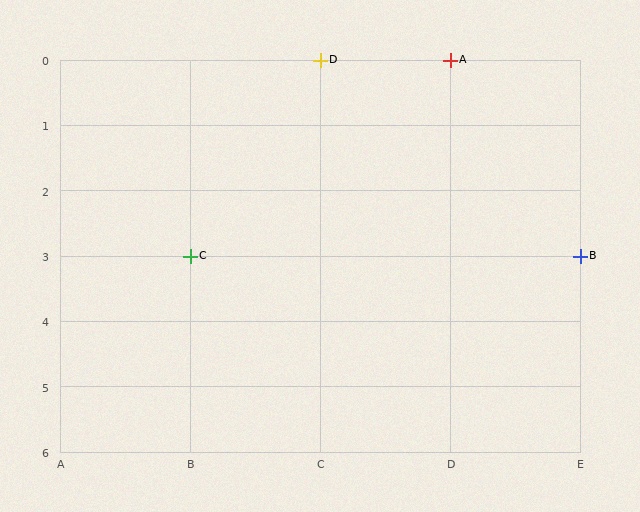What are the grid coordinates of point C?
Point C is at grid coordinates (B, 3).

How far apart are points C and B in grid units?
Points C and B are 3 columns apart.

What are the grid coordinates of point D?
Point D is at grid coordinates (C, 0).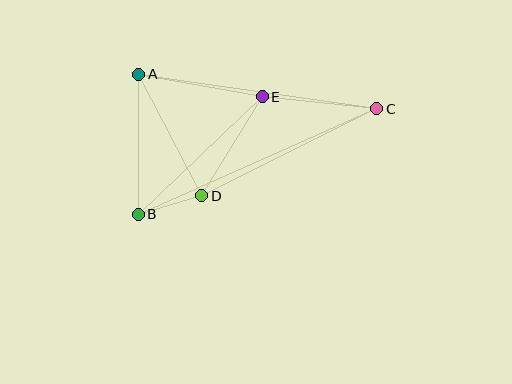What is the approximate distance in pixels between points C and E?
The distance between C and E is approximately 115 pixels.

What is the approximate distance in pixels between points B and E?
The distance between B and E is approximately 171 pixels.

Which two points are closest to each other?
Points B and D are closest to each other.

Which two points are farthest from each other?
Points B and C are farthest from each other.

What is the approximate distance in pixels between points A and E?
The distance between A and E is approximately 125 pixels.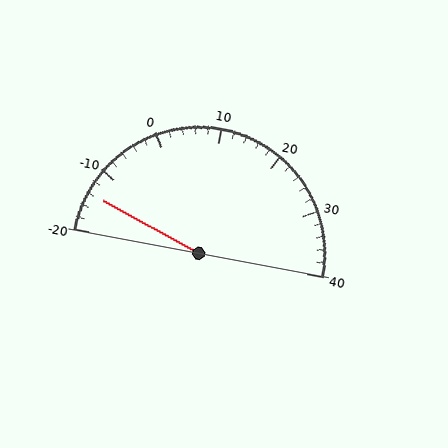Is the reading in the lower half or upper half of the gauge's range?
The reading is in the lower half of the range (-20 to 40).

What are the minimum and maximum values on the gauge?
The gauge ranges from -20 to 40.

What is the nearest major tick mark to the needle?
The nearest major tick mark is -10.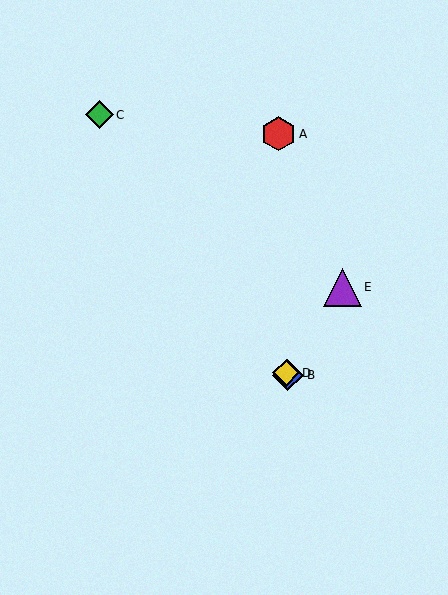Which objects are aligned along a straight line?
Objects B, C, D are aligned along a straight line.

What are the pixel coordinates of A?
Object A is at (279, 134).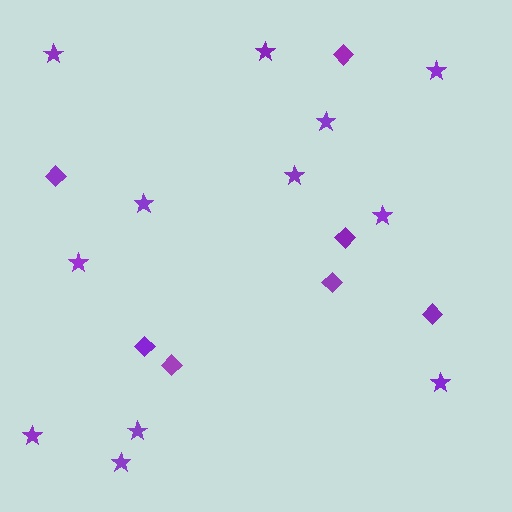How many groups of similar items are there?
There are 2 groups: one group of diamonds (7) and one group of stars (12).